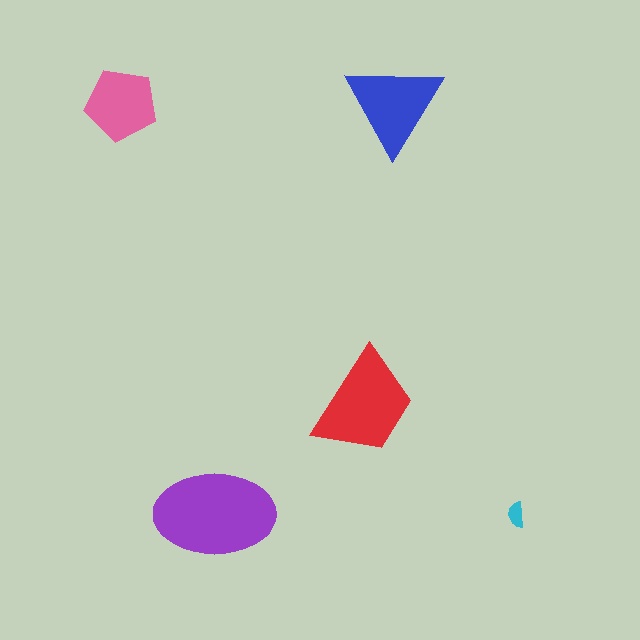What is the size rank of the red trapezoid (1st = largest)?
2nd.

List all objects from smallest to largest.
The cyan semicircle, the pink pentagon, the blue triangle, the red trapezoid, the purple ellipse.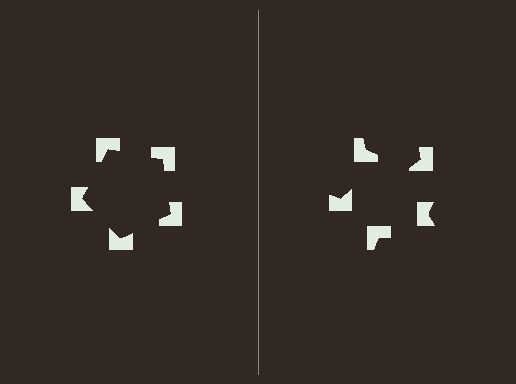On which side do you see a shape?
An illusory pentagon appears on the left side. On the right side the wedge cuts are rotated, so no coherent shape forms.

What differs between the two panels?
The notched squares are positioned identically on both sides; only the wedge orientations differ. On the left they align to a pentagon; on the right they are misaligned.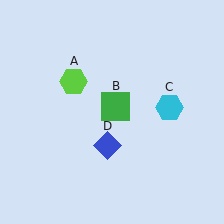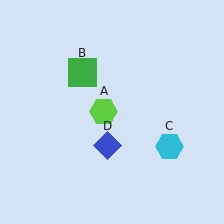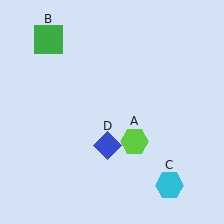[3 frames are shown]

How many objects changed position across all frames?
3 objects changed position: lime hexagon (object A), green square (object B), cyan hexagon (object C).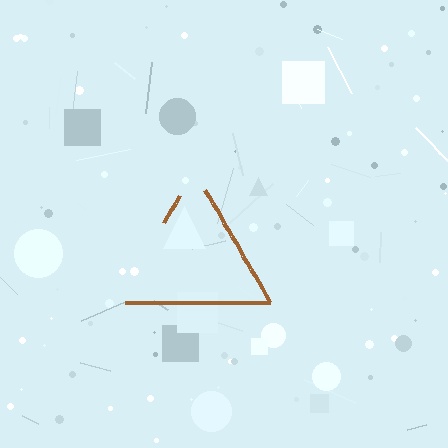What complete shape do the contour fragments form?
The contour fragments form a triangle.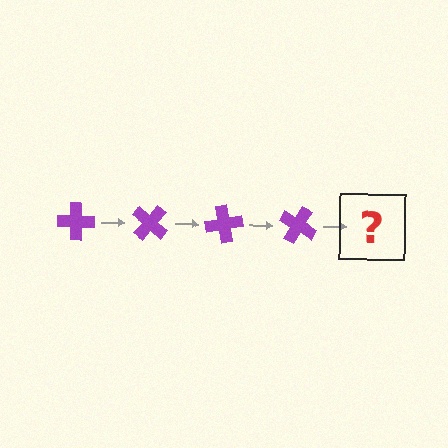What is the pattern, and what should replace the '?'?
The pattern is that the cross rotates 40 degrees each step. The '?' should be a purple cross rotated 160 degrees.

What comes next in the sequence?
The next element should be a purple cross rotated 160 degrees.